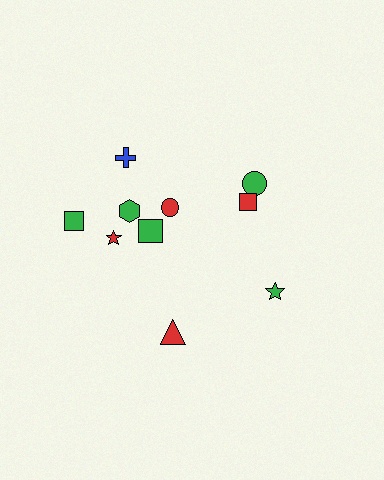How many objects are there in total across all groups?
There are 10 objects.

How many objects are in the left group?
There are 7 objects.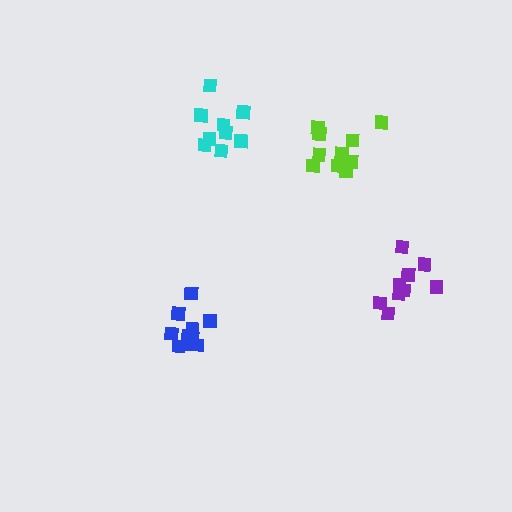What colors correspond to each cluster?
The clusters are colored: lime, blue, purple, cyan.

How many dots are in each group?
Group 1: 11 dots, Group 2: 10 dots, Group 3: 9 dots, Group 4: 9 dots (39 total).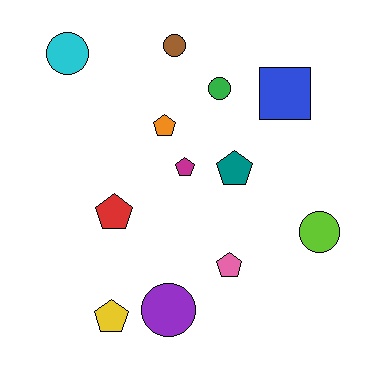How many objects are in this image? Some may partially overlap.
There are 12 objects.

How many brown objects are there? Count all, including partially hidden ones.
There is 1 brown object.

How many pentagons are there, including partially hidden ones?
There are 6 pentagons.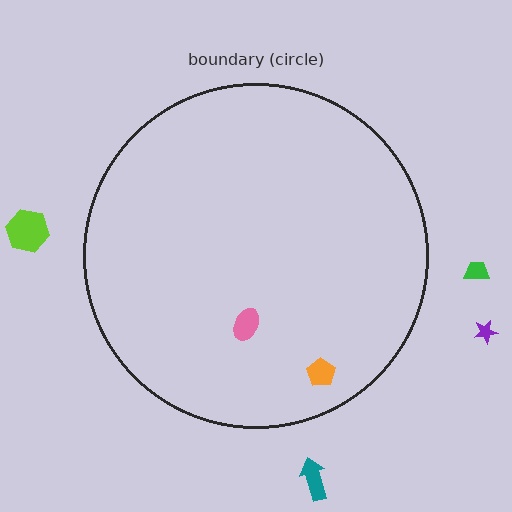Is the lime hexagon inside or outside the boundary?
Outside.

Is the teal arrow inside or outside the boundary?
Outside.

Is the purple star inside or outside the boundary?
Outside.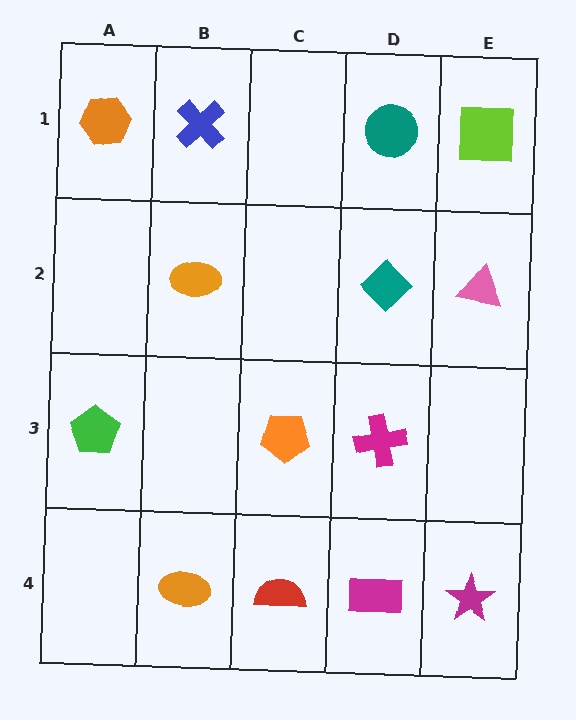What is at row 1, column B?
A blue cross.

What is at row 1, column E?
A lime square.